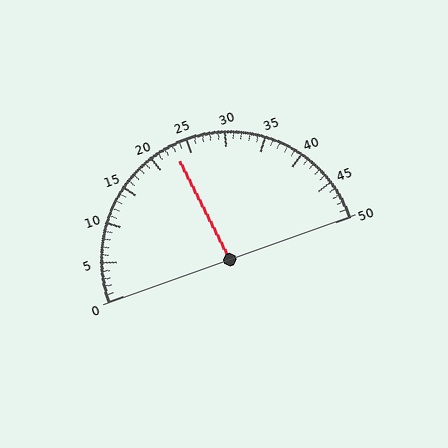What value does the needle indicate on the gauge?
The needle indicates approximately 23.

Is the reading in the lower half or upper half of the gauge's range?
The reading is in the lower half of the range (0 to 50).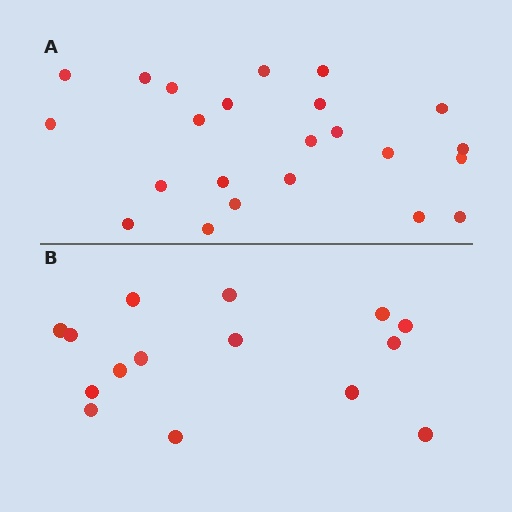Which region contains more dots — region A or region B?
Region A (the top region) has more dots.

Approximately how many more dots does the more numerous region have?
Region A has roughly 8 or so more dots than region B.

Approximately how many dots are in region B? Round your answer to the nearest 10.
About 20 dots. (The exact count is 15, which rounds to 20.)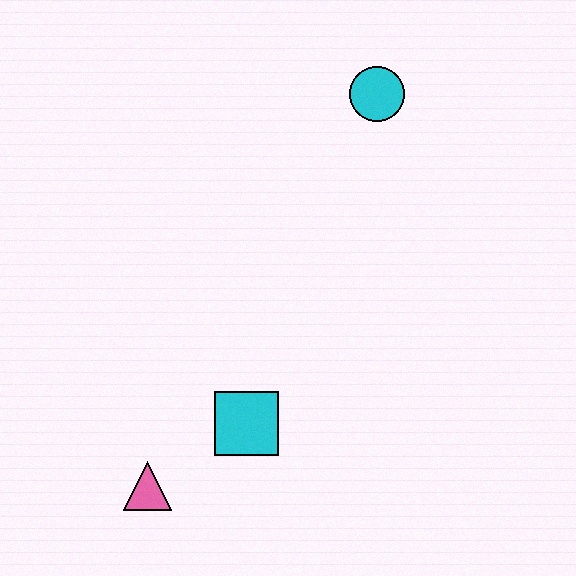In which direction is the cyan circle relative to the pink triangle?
The cyan circle is above the pink triangle.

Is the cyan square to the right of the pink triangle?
Yes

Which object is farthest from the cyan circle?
The pink triangle is farthest from the cyan circle.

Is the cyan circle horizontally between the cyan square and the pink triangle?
No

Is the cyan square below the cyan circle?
Yes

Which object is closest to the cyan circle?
The cyan square is closest to the cyan circle.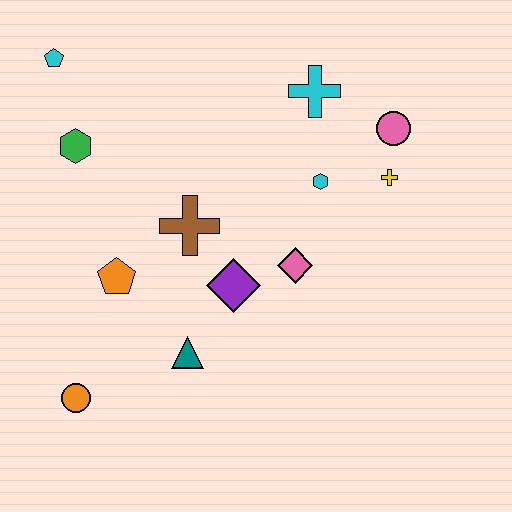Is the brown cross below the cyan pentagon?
Yes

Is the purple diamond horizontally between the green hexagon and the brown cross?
No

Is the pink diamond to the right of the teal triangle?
Yes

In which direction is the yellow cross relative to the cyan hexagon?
The yellow cross is to the right of the cyan hexagon.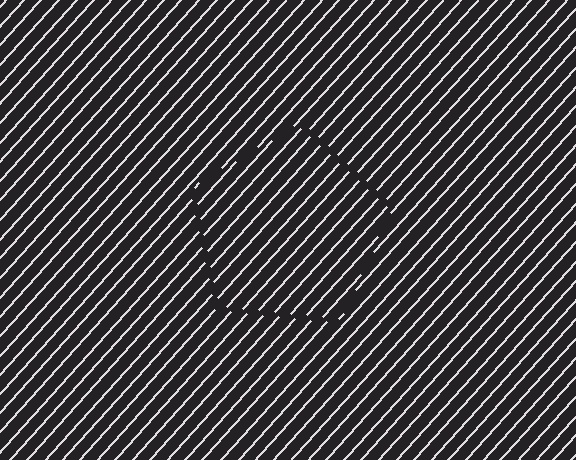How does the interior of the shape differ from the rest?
The interior of the shape contains the same grating, shifted by half a period — the contour is defined by the phase discontinuity where line-ends from the inner and outer gratings abut.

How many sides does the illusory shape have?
5 sides — the line-ends trace a pentagon.